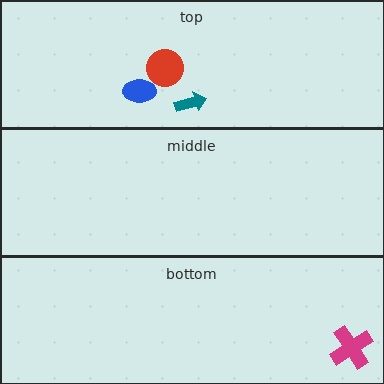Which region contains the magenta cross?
The bottom region.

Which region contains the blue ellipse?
The top region.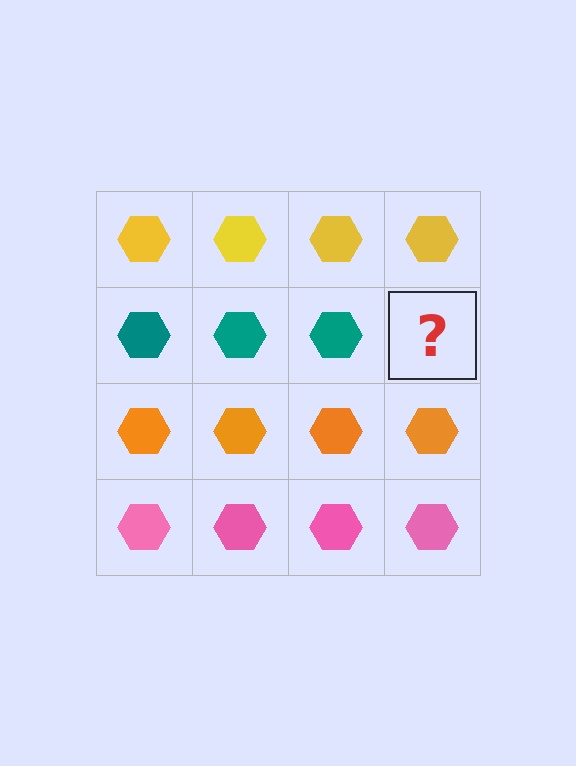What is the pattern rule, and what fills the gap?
The rule is that each row has a consistent color. The gap should be filled with a teal hexagon.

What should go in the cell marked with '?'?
The missing cell should contain a teal hexagon.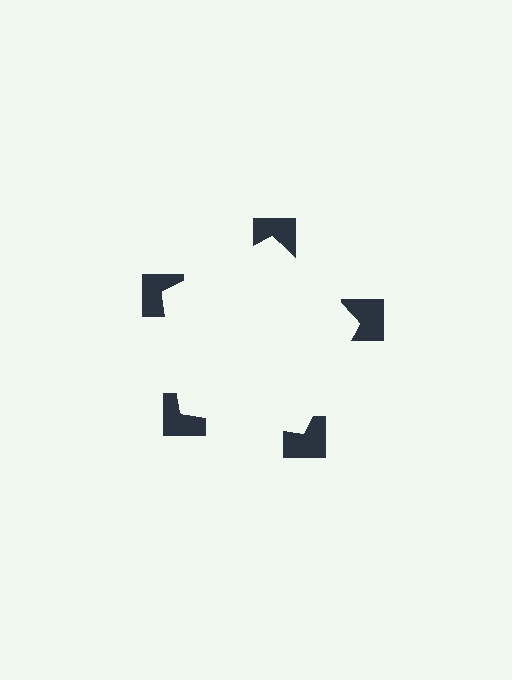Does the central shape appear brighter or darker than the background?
It typically appears slightly brighter than the background, even though no actual brightness change is drawn.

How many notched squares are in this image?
There are 5 — one at each vertex of the illusory pentagon.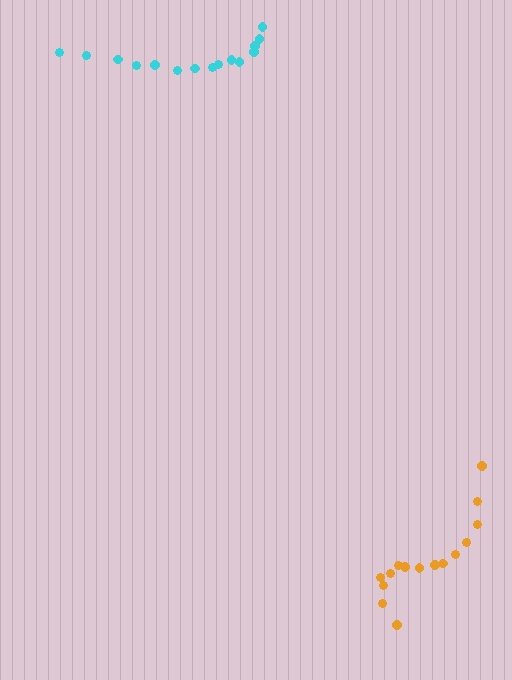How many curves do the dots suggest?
There are 2 distinct paths.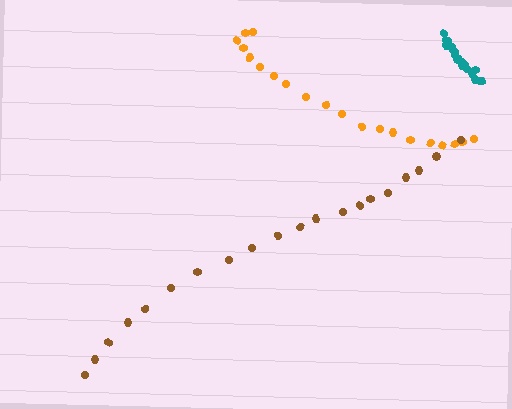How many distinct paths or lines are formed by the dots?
There are 3 distinct paths.